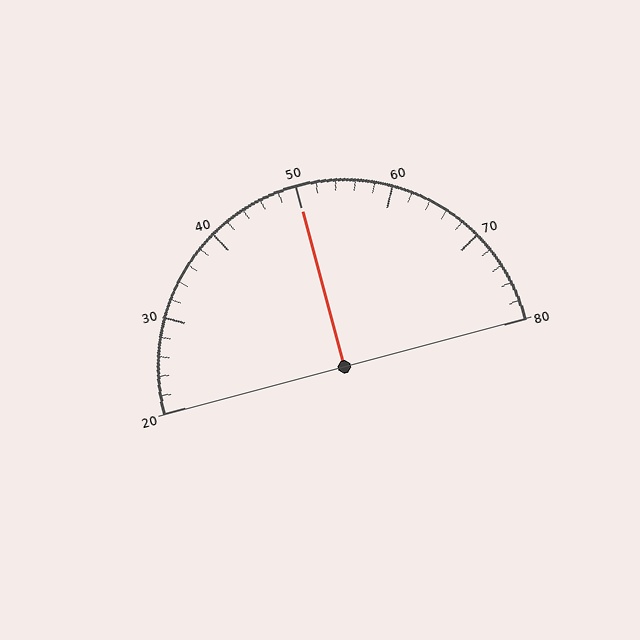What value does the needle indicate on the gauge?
The needle indicates approximately 50.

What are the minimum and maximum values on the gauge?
The gauge ranges from 20 to 80.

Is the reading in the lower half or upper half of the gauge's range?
The reading is in the upper half of the range (20 to 80).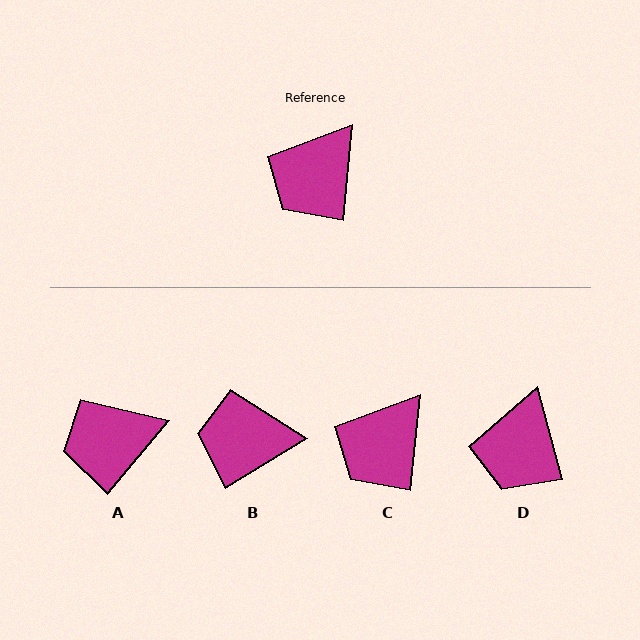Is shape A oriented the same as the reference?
No, it is off by about 34 degrees.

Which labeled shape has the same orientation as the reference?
C.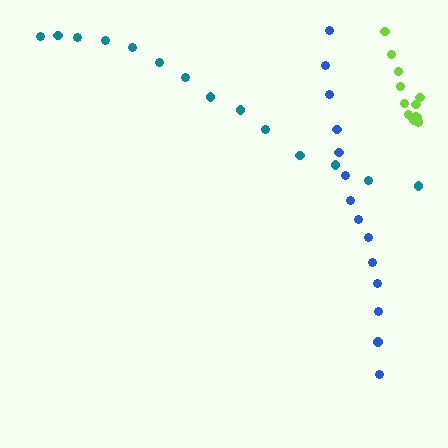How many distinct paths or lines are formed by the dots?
There are 3 distinct paths.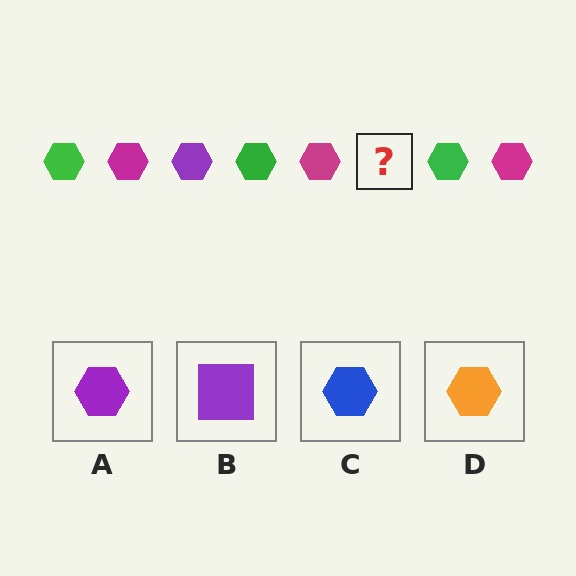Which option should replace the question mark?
Option A.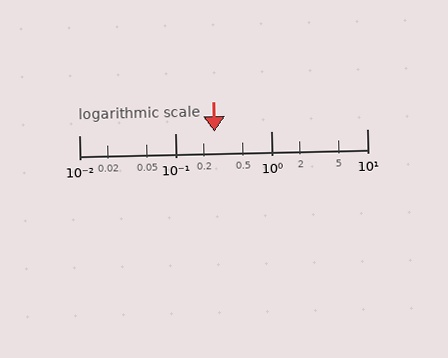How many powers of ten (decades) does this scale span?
The scale spans 3 decades, from 0.01 to 10.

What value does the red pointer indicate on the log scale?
The pointer indicates approximately 0.26.